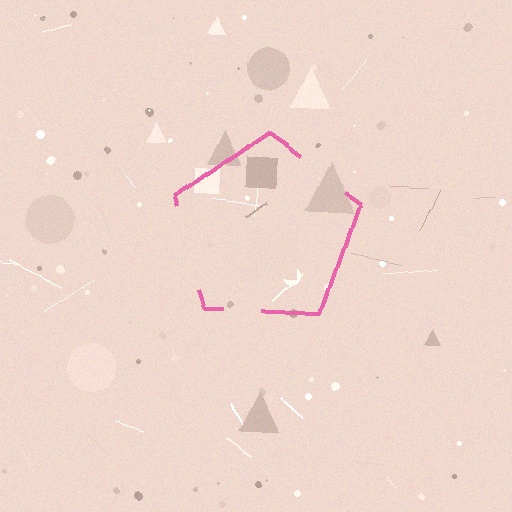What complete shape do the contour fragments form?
The contour fragments form a pentagon.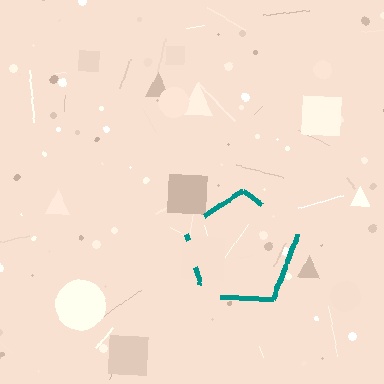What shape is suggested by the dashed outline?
The dashed outline suggests a pentagon.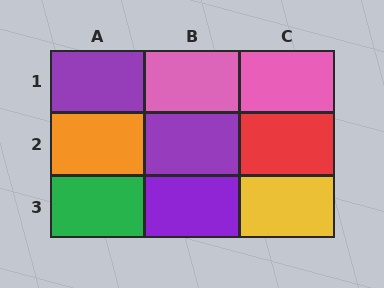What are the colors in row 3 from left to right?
Green, purple, yellow.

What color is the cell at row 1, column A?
Purple.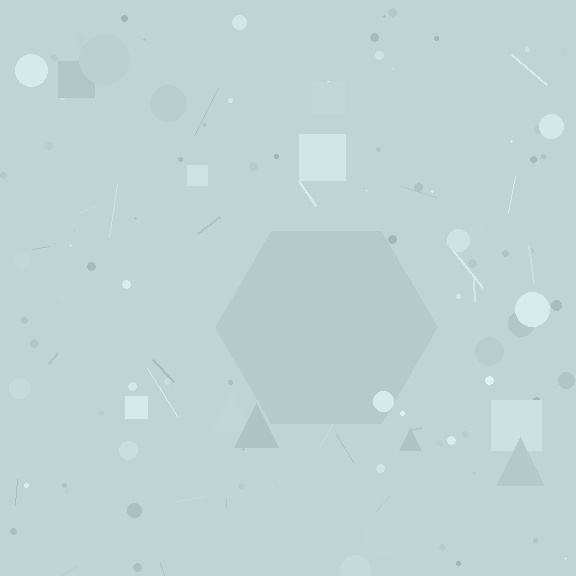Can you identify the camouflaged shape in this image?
The camouflaged shape is a hexagon.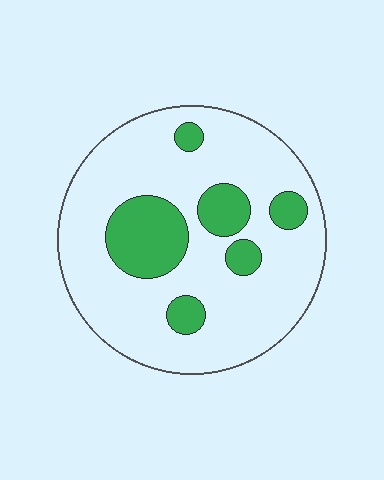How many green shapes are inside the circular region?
6.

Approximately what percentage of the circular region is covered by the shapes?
Approximately 20%.